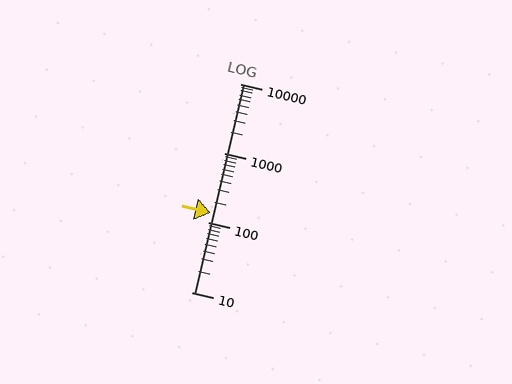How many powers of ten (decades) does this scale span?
The scale spans 3 decades, from 10 to 10000.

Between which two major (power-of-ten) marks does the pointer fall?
The pointer is between 100 and 1000.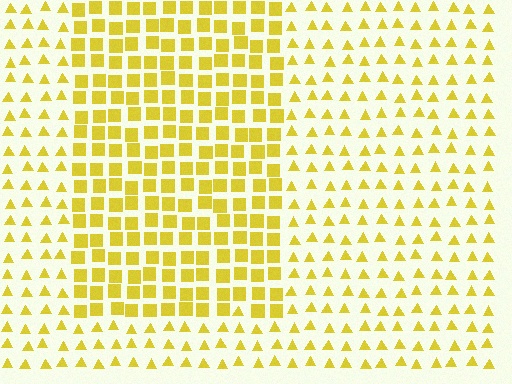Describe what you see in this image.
The image is filled with small yellow elements arranged in a uniform grid. A rectangle-shaped region contains squares, while the surrounding area contains triangles. The boundary is defined purely by the change in element shape.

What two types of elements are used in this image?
The image uses squares inside the rectangle region and triangles outside it.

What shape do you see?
I see a rectangle.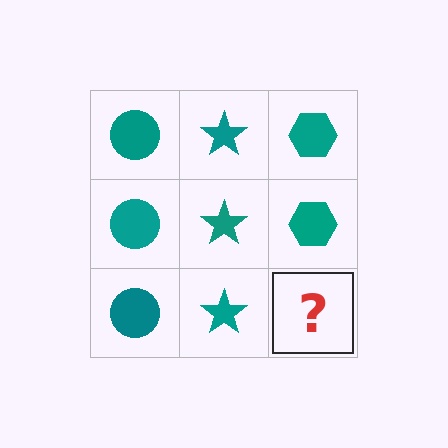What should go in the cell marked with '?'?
The missing cell should contain a teal hexagon.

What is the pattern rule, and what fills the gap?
The rule is that each column has a consistent shape. The gap should be filled with a teal hexagon.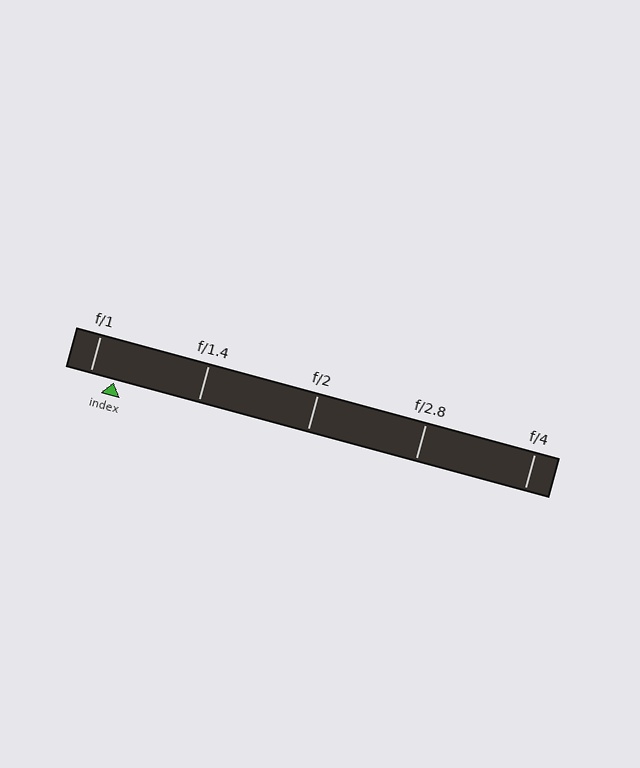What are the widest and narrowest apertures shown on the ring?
The widest aperture shown is f/1 and the narrowest is f/4.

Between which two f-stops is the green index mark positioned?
The index mark is between f/1 and f/1.4.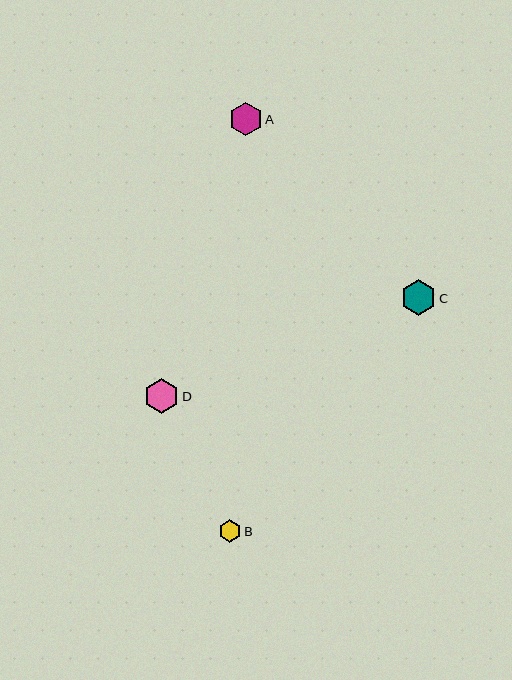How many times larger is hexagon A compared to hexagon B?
Hexagon A is approximately 1.5 times the size of hexagon B.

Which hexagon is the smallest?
Hexagon B is the smallest with a size of approximately 23 pixels.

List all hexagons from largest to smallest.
From largest to smallest: D, C, A, B.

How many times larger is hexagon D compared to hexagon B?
Hexagon D is approximately 1.6 times the size of hexagon B.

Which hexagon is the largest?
Hexagon D is the largest with a size of approximately 35 pixels.